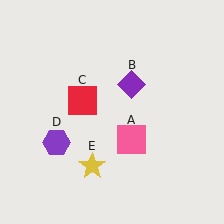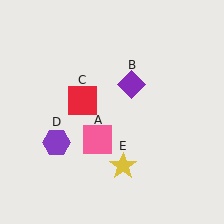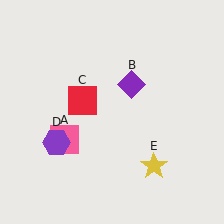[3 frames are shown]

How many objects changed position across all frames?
2 objects changed position: pink square (object A), yellow star (object E).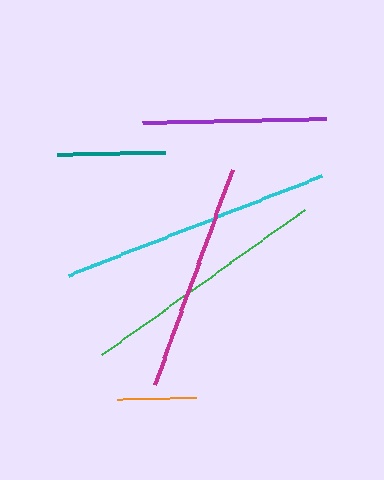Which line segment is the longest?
The cyan line is the longest at approximately 272 pixels.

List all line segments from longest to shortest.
From longest to shortest: cyan, green, magenta, purple, teal, orange.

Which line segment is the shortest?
The orange line is the shortest at approximately 79 pixels.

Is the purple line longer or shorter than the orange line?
The purple line is longer than the orange line.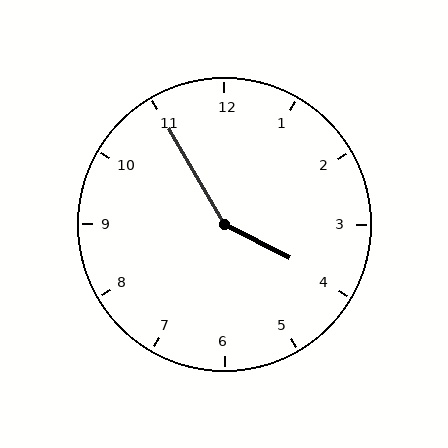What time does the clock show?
3:55.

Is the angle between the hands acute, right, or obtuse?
It is obtuse.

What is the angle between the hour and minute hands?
Approximately 148 degrees.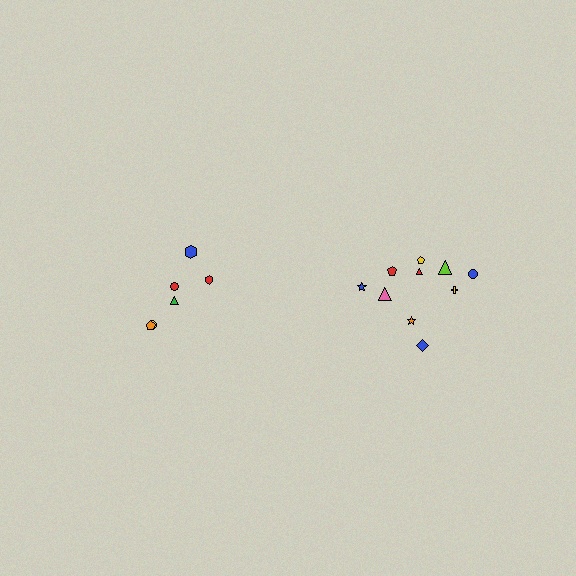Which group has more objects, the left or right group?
The right group.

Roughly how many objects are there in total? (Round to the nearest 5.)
Roughly 15 objects in total.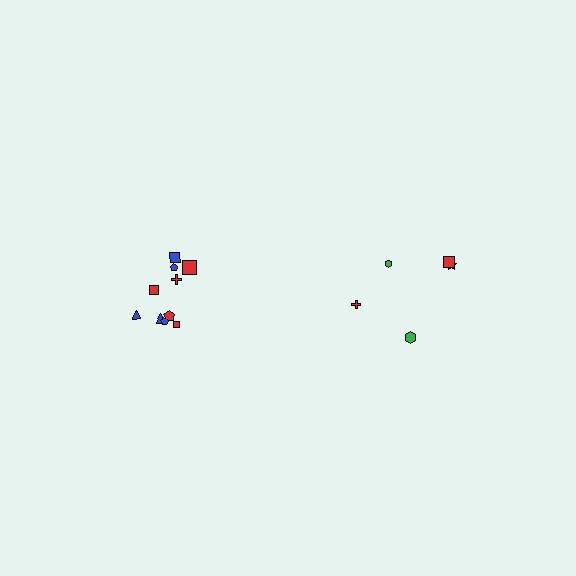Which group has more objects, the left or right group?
The left group.